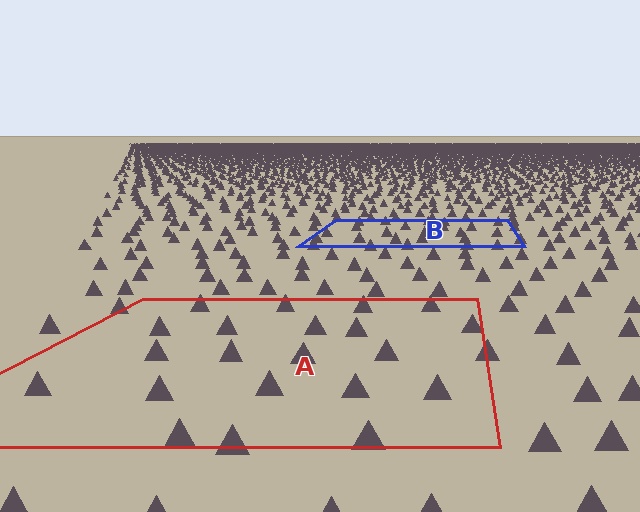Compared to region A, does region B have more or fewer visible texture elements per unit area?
Region B has more texture elements per unit area — they are packed more densely because it is farther away.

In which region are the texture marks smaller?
The texture marks are smaller in region B, because it is farther away.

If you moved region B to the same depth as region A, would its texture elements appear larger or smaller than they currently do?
They would appear larger. At a closer depth, the same texture elements are projected at a bigger on-screen size.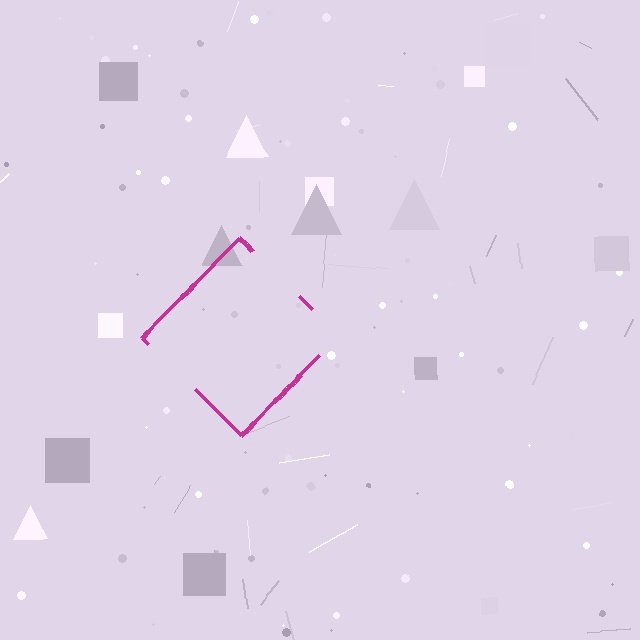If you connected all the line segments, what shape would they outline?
They would outline a diamond.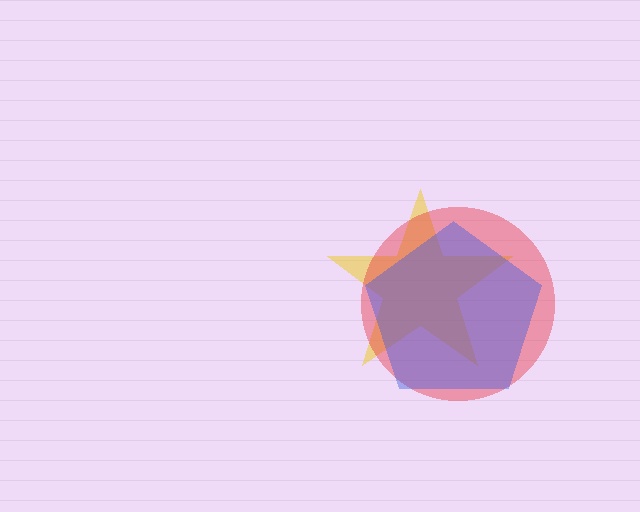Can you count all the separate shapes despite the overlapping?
Yes, there are 3 separate shapes.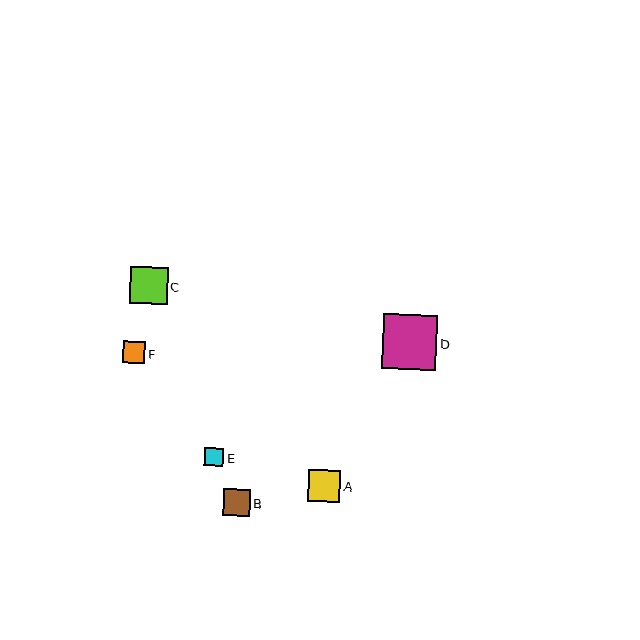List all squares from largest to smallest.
From largest to smallest: D, C, A, B, F, E.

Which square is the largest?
Square D is the largest with a size of approximately 55 pixels.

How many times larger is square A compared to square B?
Square A is approximately 1.2 times the size of square B.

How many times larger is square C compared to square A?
Square C is approximately 1.2 times the size of square A.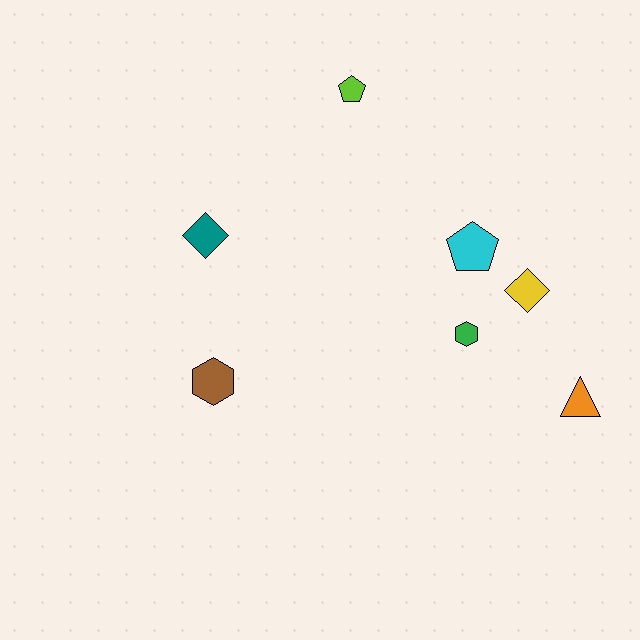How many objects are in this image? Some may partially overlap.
There are 7 objects.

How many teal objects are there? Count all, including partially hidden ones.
There is 1 teal object.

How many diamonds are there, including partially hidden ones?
There are 2 diamonds.